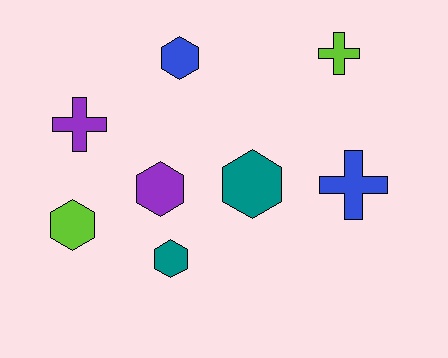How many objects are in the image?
There are 8 objects.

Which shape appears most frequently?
Hexagon, with 5 objects.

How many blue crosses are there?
There is 1 blue cross.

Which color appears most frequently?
Teal, with 2 objects.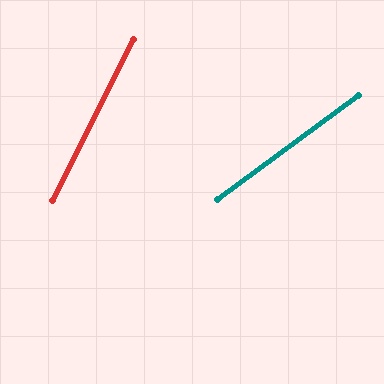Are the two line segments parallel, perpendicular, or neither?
Neither parallel nor perpendicular — they differ by about 27°.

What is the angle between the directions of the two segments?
Approximately 27 degrees.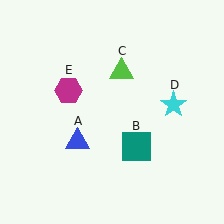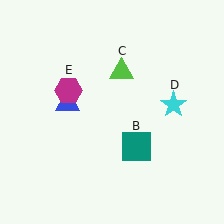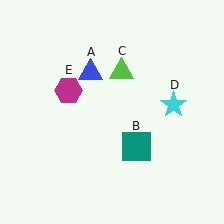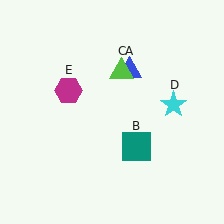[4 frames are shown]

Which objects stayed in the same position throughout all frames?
Teal square (object B) and lime triangle (object C) and cyan star (object D) and magenta hexagon (object E) remained stationary.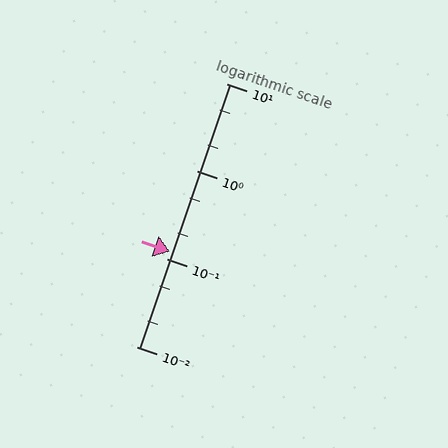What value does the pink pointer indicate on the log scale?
The pointer indicates approximately 0.12.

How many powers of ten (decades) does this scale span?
The scale spans 3 decades, from 0.01 to 10.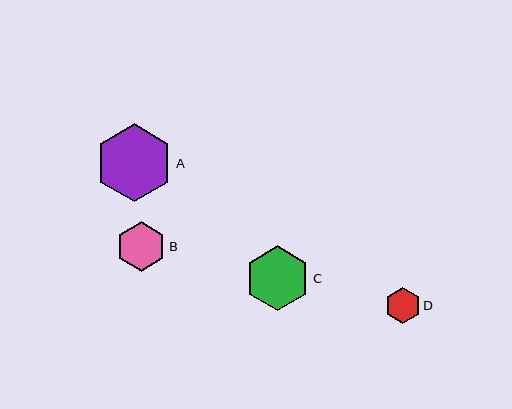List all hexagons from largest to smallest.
From largest to smallest: A, C, B, D.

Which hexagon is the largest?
Hexagon A is the largest with a size of approximately 78 pixels.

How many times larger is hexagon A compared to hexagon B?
Hexagon A is approximately 1.6 times the size of hexagon B.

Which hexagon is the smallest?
Hexagon D is the smallest with a size of approximately 35 pixels.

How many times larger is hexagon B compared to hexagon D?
Hexagon B is approximately 1.4 times the size of hexagon D.